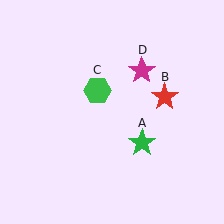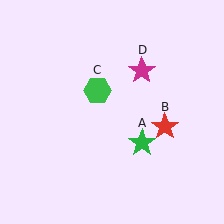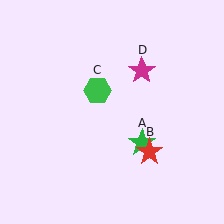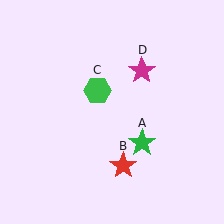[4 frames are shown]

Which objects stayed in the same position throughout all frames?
Green star (object A) and green hexagon (object C) and magenta star (object D) remained stationary.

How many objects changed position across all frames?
1 object changed position: red star (object B).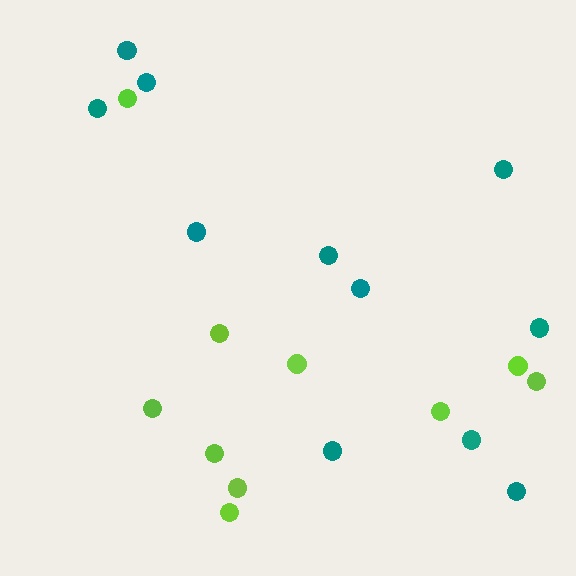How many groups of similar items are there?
There are 2 groups: one group of teal circles (11) and one group of lime circles (10).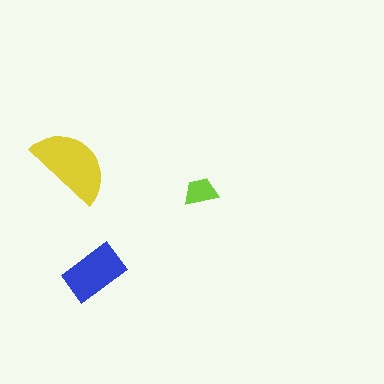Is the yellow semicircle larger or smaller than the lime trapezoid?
Larger.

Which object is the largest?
The yellow semicircle.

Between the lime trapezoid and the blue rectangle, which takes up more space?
The blue rectangle.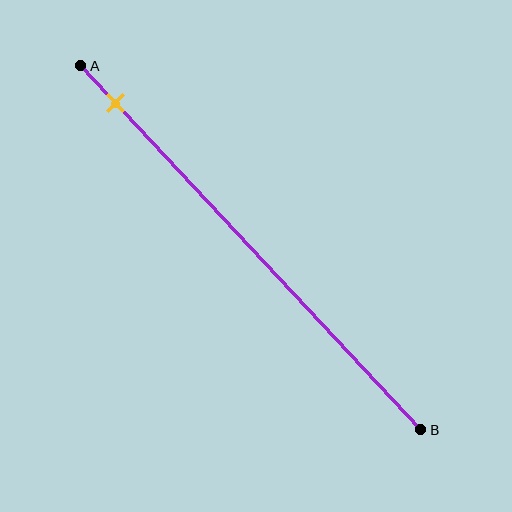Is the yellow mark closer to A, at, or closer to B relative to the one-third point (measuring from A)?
The yellow mark is closer to point A than the one-third point of segment AB.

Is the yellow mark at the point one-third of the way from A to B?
No, the mark is at about 10% from A, not at the 33% one-third point.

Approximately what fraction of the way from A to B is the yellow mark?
The yellow mark is approximately 10% of the way from A to B.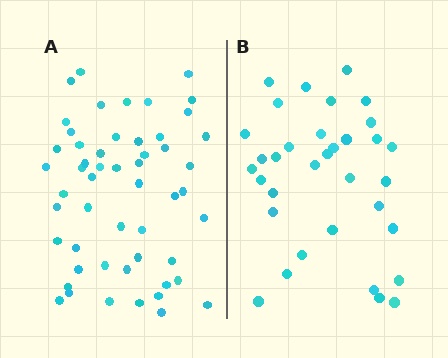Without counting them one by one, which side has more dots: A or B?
Region A (the left region) has more dots.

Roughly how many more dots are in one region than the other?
Region A has approximately 20 more dots than region B.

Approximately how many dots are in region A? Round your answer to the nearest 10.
About 50 dots. (The exact count is 53, which rounds to 50.)